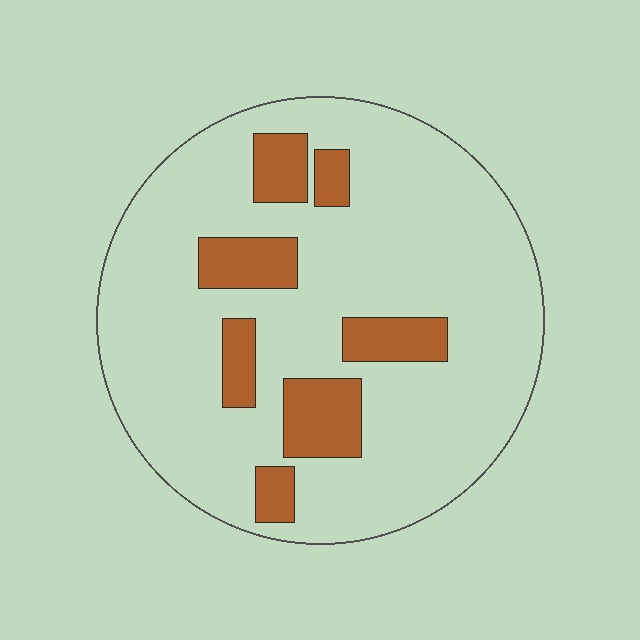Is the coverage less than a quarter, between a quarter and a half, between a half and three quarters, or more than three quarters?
Less than a quarter.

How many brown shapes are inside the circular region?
7.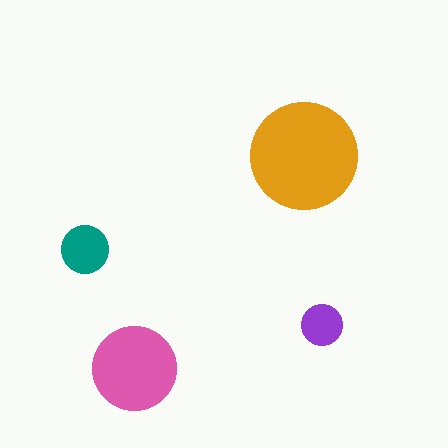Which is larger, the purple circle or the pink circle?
The pink one.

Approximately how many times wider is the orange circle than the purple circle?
About 2.5 times wider.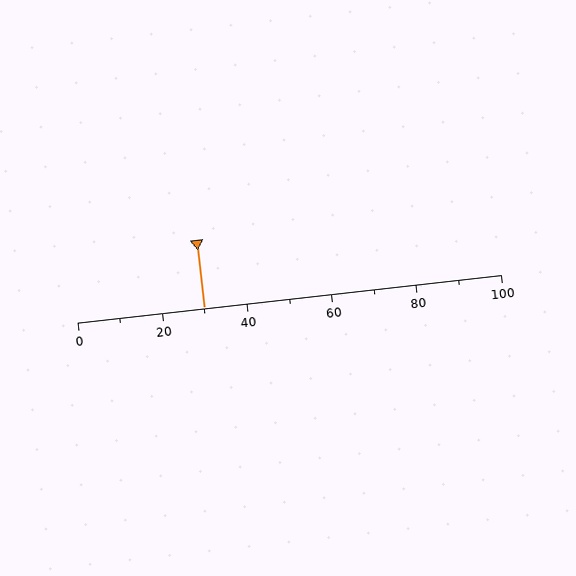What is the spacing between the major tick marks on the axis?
The major ticks are spaced 20 apart.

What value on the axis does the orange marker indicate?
The marker indicates approximately 30.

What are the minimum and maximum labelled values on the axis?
The axis runs from 0 to 100.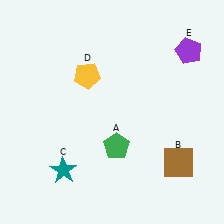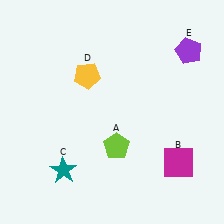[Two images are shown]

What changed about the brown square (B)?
In Image 1, B is brown. In Image 2, it changed to magenta.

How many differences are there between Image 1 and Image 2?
There are 2 differences between the two images.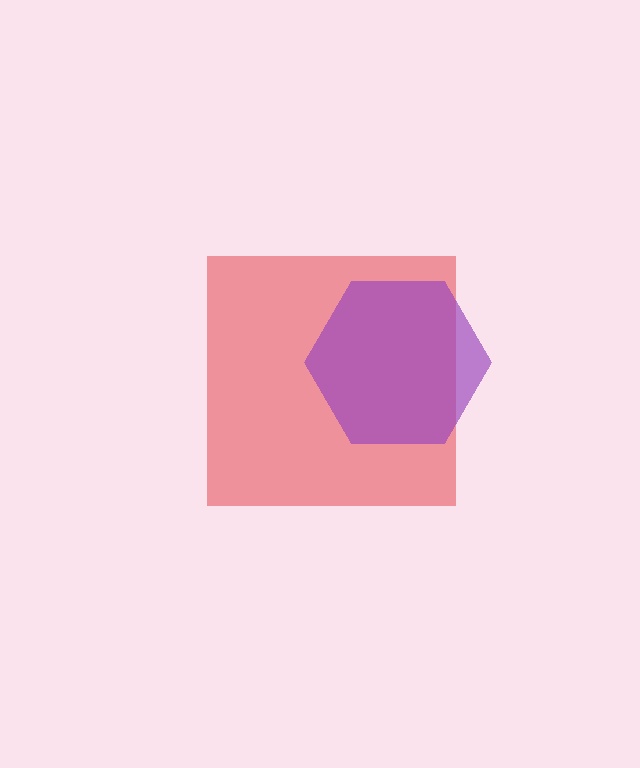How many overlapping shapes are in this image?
There are 2 overlapping shapes in the image.